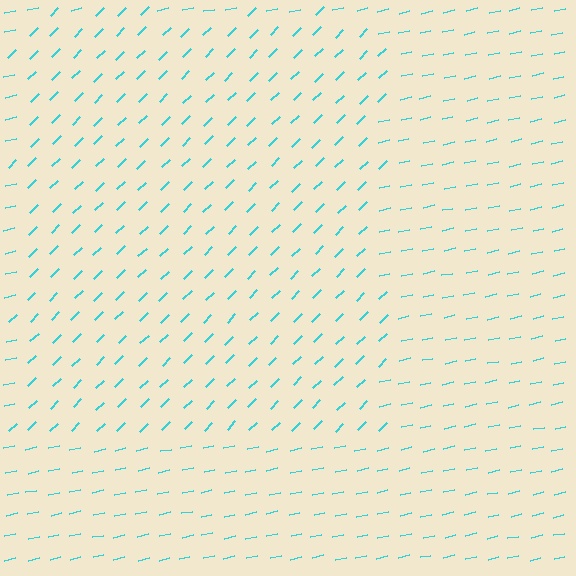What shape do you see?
I see a rectangle.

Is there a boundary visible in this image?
Yes, there is a texture boundary formed by a change in line orientation.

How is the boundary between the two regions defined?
The boundary is defined purely by a change in line orientation (approximately 32 degrees difference). All lines are the same color and thickness.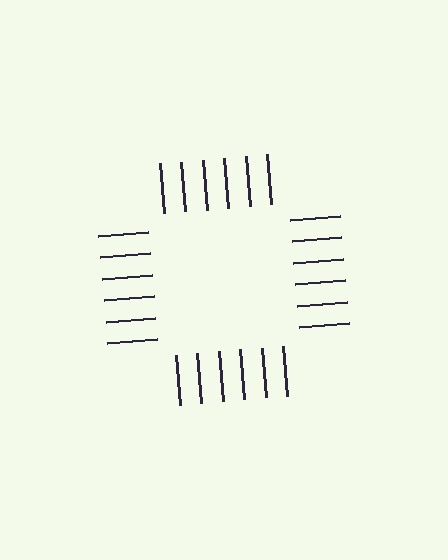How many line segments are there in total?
24 — 6 along each of the 4 edges.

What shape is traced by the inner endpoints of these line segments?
An illusory square — the line segments terminate on its edges but no continuous stroke is drawn.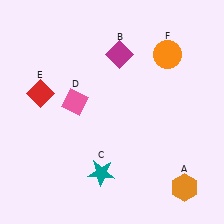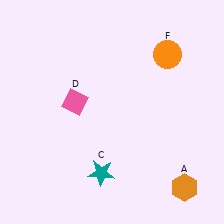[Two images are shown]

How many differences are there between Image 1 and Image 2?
There are 2 differences between the two images.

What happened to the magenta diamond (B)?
The magenta diamond (B) was removed in Image 2. It was in the top-right area of Image 1.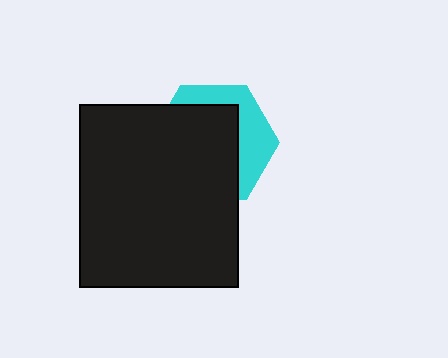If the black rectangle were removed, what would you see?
You would see the complete cyan hexagon.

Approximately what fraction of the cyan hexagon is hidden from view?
Roughly 66% of the cyan hexagon is hidden behind the black rectangle.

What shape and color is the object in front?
The object in front is a black rectangle.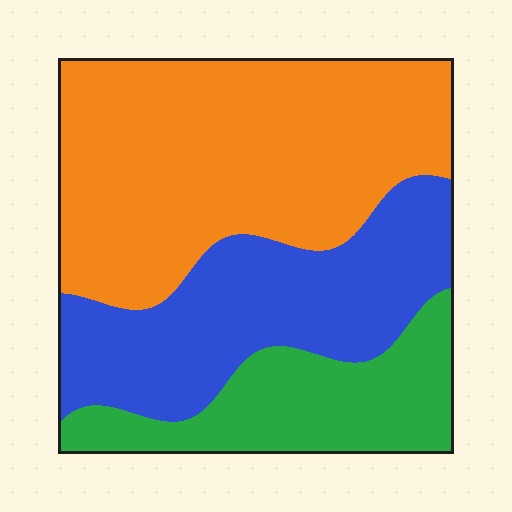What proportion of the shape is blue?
Blue takes up about one third (1/3) of the shape.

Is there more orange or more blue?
Orange.